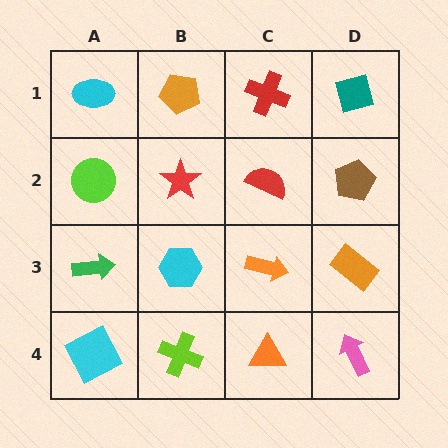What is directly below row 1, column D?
A brown pentagon.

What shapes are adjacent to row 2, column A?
A cyan ellipse (row 1, column A), a green arrow (row 3, column A), a red star (row 2, column B).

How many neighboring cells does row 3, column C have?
4.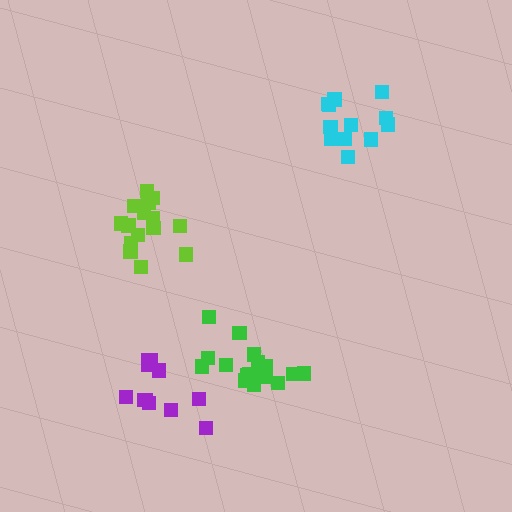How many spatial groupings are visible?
There are 4 spatial groupings.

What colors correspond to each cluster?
The clusters are colored: purple, lime, cyan, green.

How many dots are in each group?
Group 1: 11 dots, Group 2: 16 dots, Group 3: 12 dots, Group 4: 17 dots (56 total).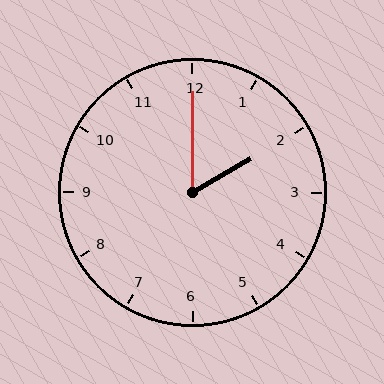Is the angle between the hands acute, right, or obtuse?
It is acute.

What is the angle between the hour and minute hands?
Approximately 60 degrees.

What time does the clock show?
2:00.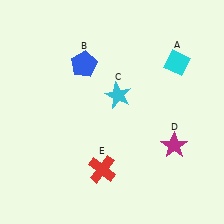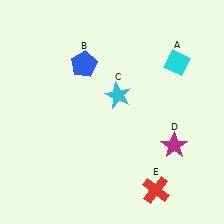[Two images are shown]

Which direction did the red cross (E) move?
The red cross (E) moved right.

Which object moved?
The red cross (E) moved right.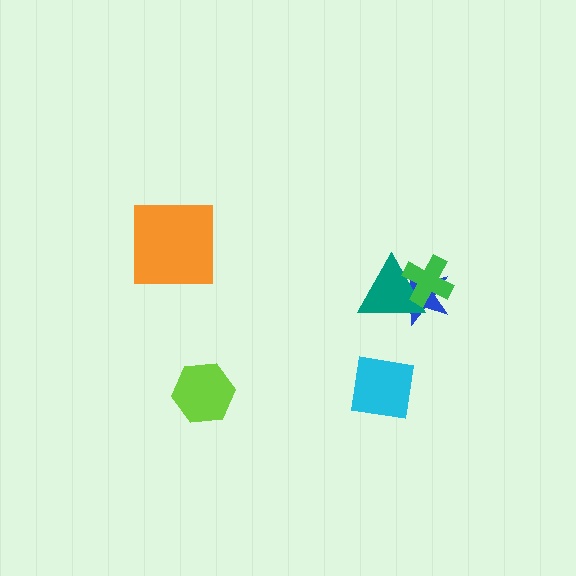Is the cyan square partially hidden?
No, no other shape covers it.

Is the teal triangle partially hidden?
Yes, it is partially covered by another shape.